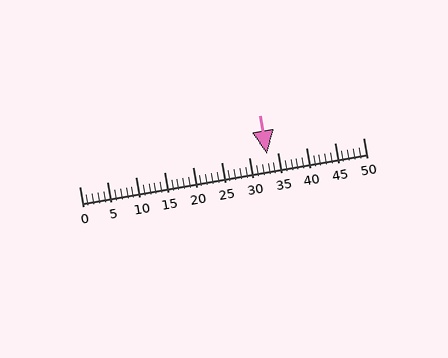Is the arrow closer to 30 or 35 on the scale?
The arrow is closer to 35.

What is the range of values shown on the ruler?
The ruler shows values from 0 to 50.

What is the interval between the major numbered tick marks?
The major tick marks are spaced 5 units apart.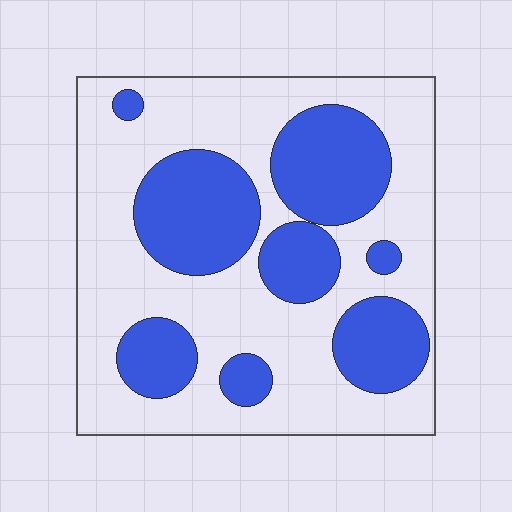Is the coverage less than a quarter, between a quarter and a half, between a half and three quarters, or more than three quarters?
Between a quarter and a half.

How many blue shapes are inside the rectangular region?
8.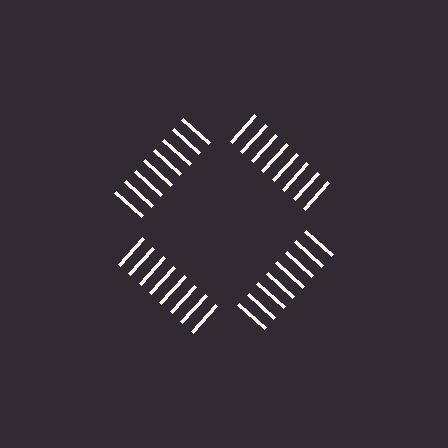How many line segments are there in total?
32 — 8 along each of the 4 edges.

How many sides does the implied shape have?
4 sides — the line-ends trace a square.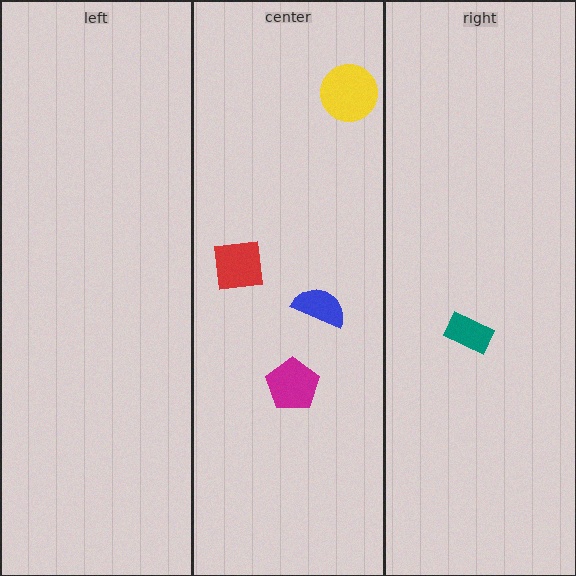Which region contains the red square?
The center region.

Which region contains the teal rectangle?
The right region.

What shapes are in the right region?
The teal rectangle.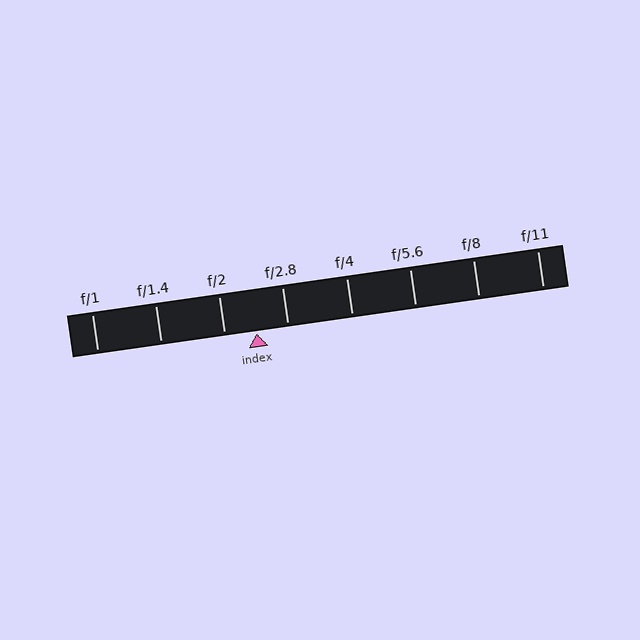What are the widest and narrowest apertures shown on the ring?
The widest aperture shown is f/1 and the narrowest is f/11.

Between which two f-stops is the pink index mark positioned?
The index mark is between f/2 and f/2.8.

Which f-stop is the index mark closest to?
The index mark is closest to f/2.